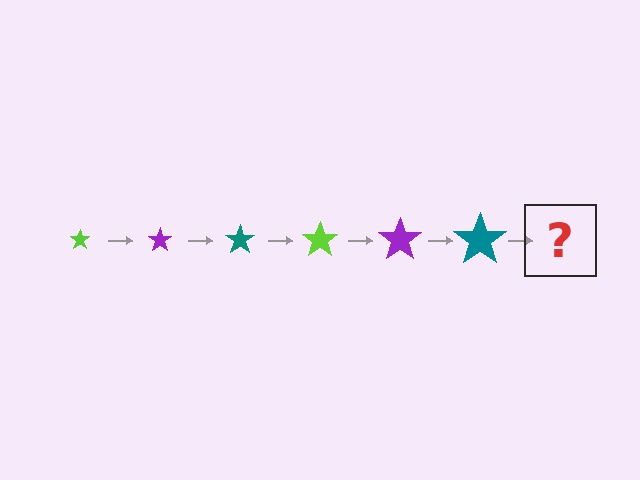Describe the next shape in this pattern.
It should be a lime star, larger than the previous one.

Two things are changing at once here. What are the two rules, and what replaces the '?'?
The two rules are that the star grows larger each step and the color cycles through lime, purple, and teal. The '?' should be a lime star, larger than the previous one.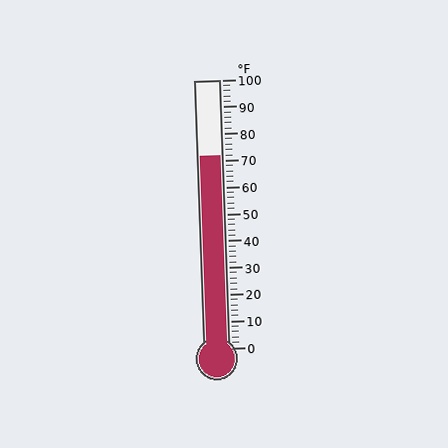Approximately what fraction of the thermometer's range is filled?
The thermometer is filled to approximately 70% of its range.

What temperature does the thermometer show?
The thermometer shows approximately 72°F.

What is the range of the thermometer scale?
The thermometer scale ranges from 0°F to 100°F.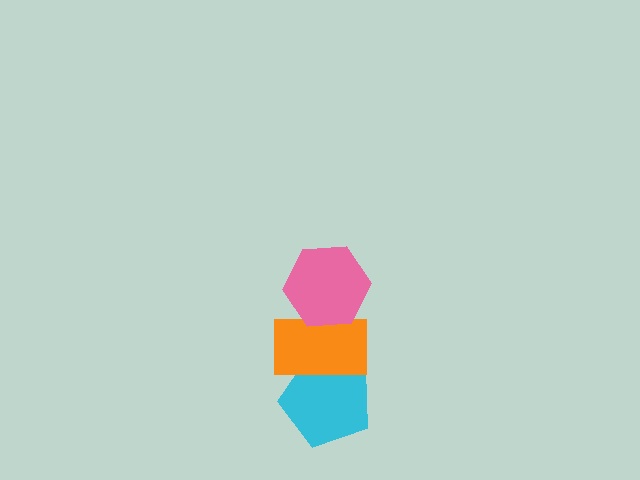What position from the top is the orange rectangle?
The orange rectangle is 2nd from the top.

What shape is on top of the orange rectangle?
The pink hexagon is on top of the orange rectangle.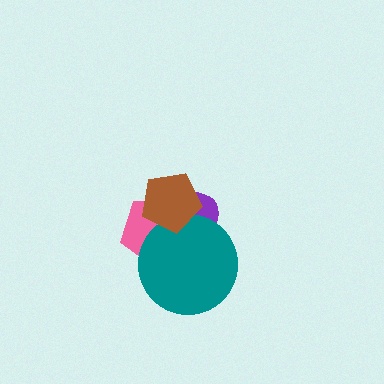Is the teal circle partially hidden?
Yes, it is partially covered by another shape.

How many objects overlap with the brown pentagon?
3 objects overlap with the brown pentagon.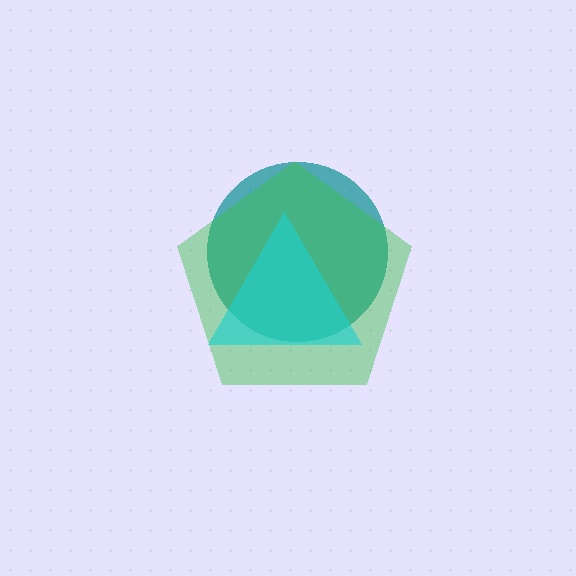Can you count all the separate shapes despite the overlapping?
Yes, there are 3 separate shapes.